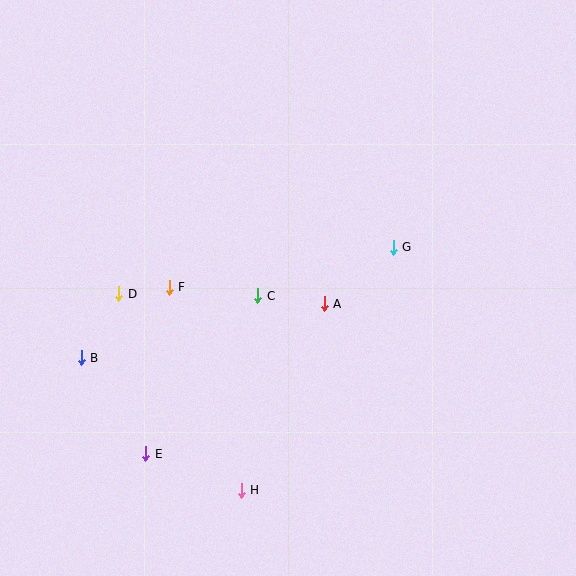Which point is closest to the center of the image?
Point C at (258, 296) is closest to the center.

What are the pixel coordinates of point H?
Point H is at (241, 490).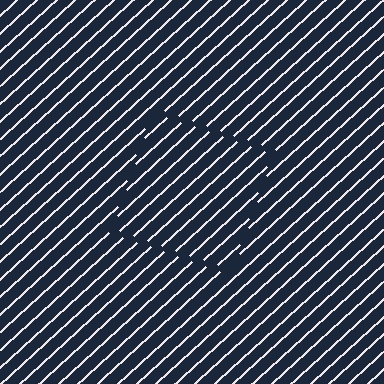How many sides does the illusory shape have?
4 sides — the line-ends trace a square.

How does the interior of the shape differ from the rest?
The interior of the shape contains the same grating, shifted by half a period — the contour is defined by the phase discontinuity where line-ends from the inner and outer gratings abut.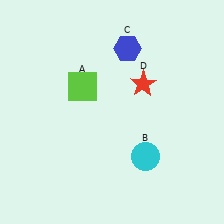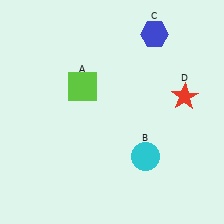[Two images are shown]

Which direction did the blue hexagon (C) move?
The blue hexagon (C) moved right.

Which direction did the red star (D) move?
The red star (D) moved right.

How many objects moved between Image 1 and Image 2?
2 objects moved between the two images.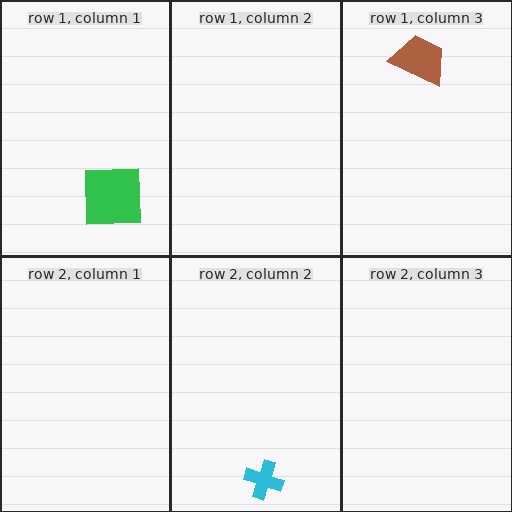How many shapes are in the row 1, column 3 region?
1.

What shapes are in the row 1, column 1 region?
The green square.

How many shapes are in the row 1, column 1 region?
1.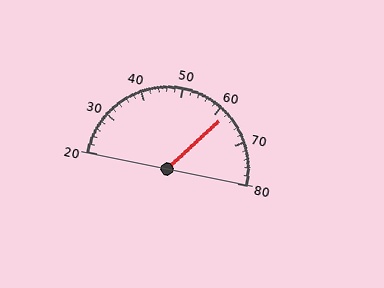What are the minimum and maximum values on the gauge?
The gauge ranges from 20 to 80.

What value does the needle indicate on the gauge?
The needle indicates approximately 62.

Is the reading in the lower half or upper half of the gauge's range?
The reading is in the upper half of the range (20 to 80).